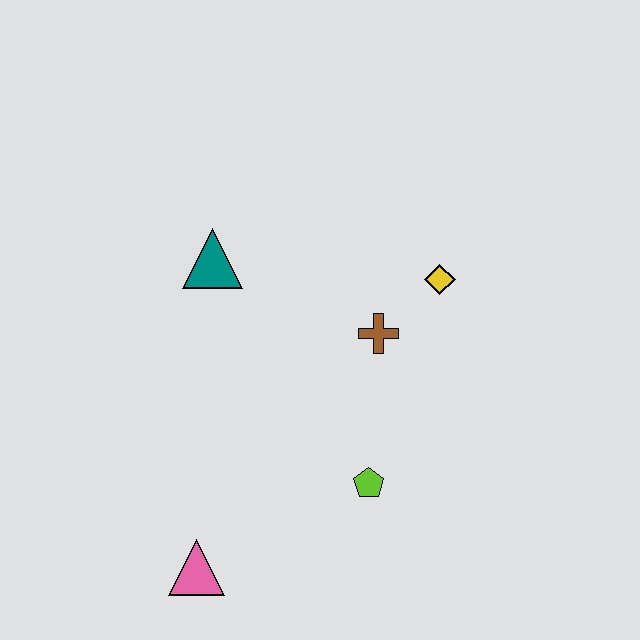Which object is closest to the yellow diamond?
The brown cross is closest to the yellow diamond.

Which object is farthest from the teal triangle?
The pink triangle is farthest from the teal triangle.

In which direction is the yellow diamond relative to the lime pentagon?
The yellow diamond is above the lime pentagon.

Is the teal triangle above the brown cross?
Yes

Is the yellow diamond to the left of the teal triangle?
No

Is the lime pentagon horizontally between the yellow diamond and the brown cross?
No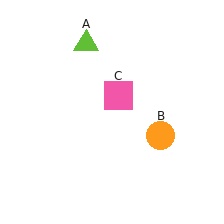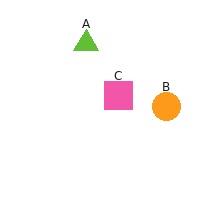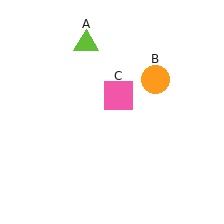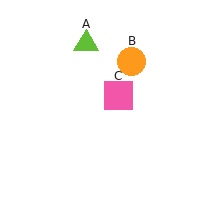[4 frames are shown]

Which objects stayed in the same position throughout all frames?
Lime triangle (object A) and pink square (object C) remained stationary.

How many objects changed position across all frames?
1 object changed position: orange circle (object B).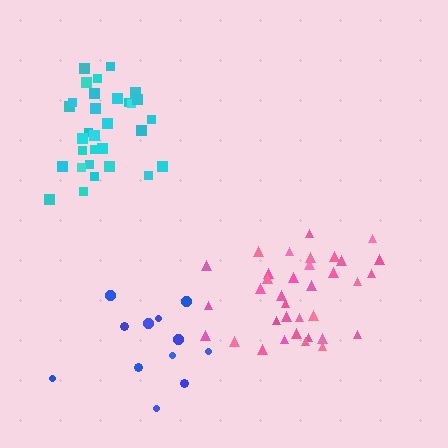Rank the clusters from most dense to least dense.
cyan, pink, blue.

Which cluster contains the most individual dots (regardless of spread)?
Pink (35).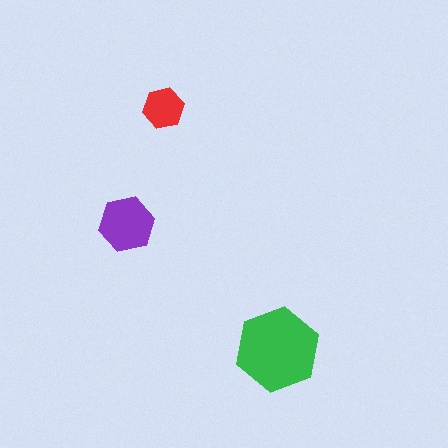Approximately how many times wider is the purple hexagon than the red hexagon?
About 1.5 times wider.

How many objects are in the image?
There are 3 objects in the image.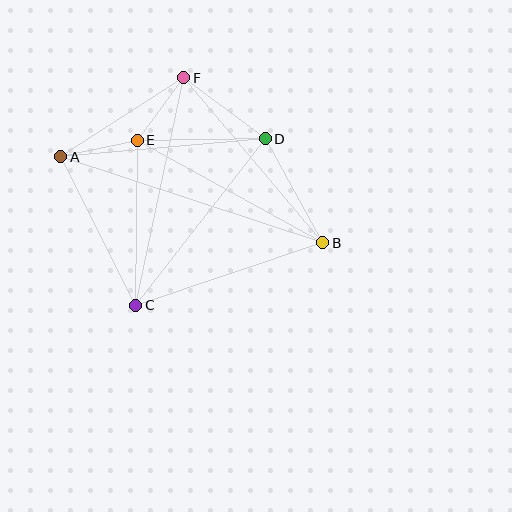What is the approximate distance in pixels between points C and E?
The distance between C and E is approximately 165 pixels.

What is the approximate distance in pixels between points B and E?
The distance between B and E is approximately 212 pixels.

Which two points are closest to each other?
Points E and F are closest to each other.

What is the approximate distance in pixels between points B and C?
The distance between B and C is approximately 197 pixels.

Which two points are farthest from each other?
Points A and B are farthest from each other.